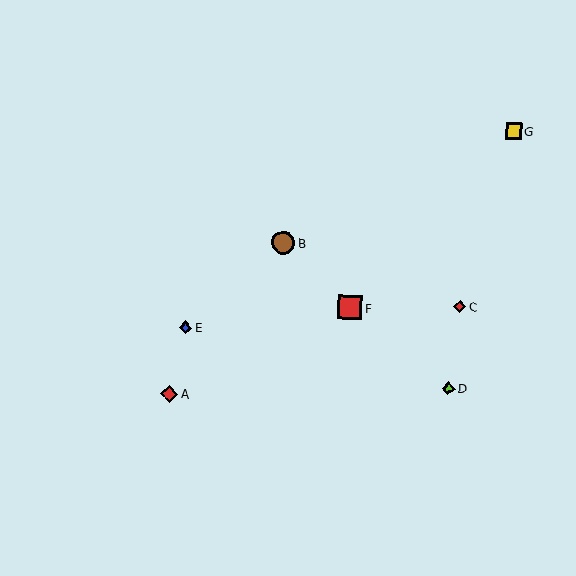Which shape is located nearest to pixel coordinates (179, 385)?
The red diamond (labeled A) at (169, 394) is nearest to that location.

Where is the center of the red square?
The center of the red square is at (350, 308).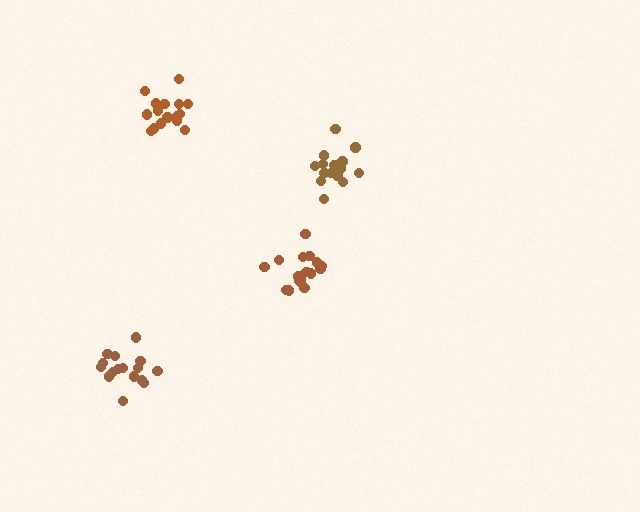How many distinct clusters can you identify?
There are 4 distinct clusters.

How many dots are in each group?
Group 1: 16 dots, Group 2: 16 dots, Group 3: 17 dots, Group 4: 15 dots (64 total).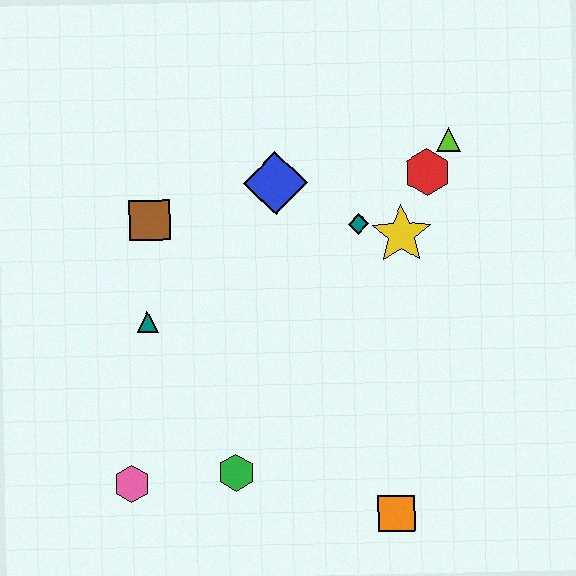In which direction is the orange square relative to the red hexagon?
The orange square is below the red hexagon.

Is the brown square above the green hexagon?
Yes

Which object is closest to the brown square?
The teal triangle is closest to the brown square.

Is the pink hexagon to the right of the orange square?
No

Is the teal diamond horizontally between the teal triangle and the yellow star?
Yes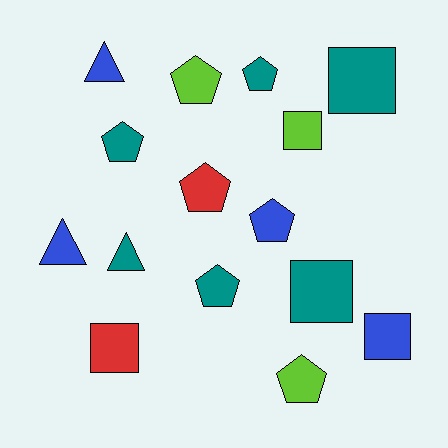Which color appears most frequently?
Teal, with 6 objects.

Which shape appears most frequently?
Pentagon, with 7 objects.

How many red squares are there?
There is 1 red square.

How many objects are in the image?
There are 15 objects.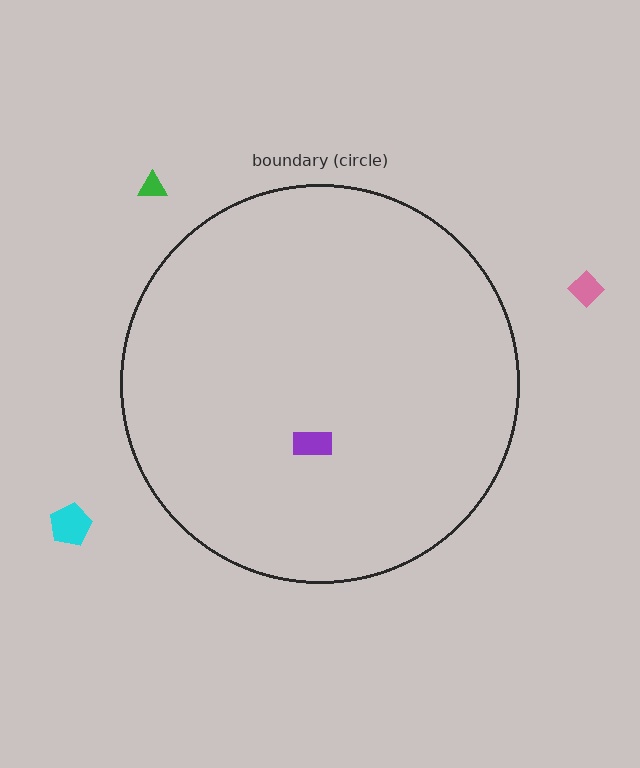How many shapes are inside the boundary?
1 inside, 3 outside.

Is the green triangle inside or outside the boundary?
Outside.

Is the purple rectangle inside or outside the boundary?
Inside.